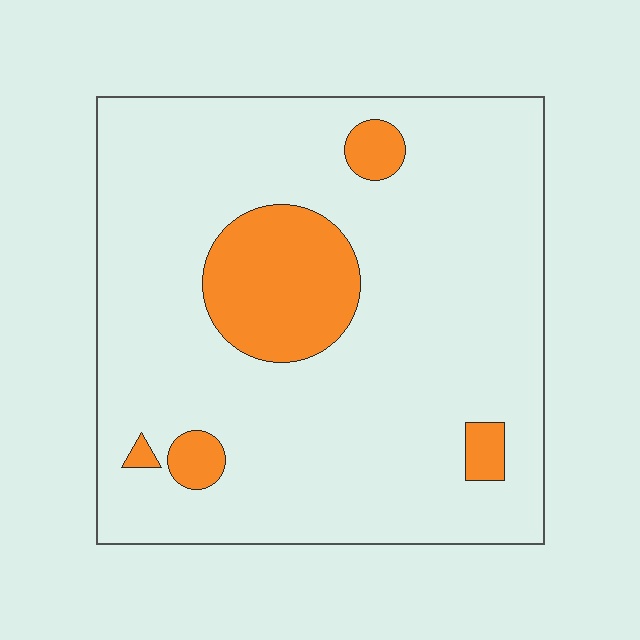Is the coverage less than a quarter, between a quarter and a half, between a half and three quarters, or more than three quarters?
Less than a quarter.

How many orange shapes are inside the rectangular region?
5.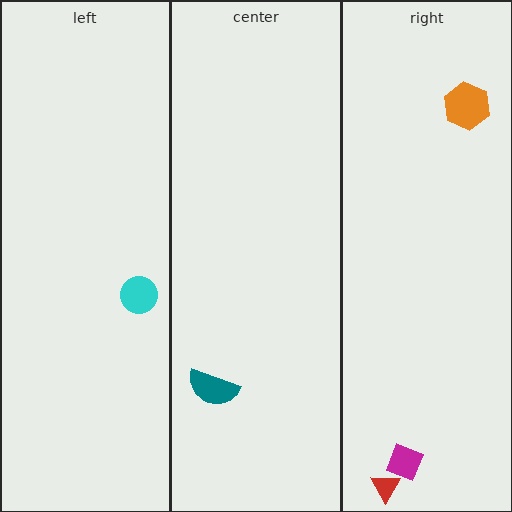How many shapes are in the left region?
1.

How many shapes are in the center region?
1.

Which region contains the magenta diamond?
The right region.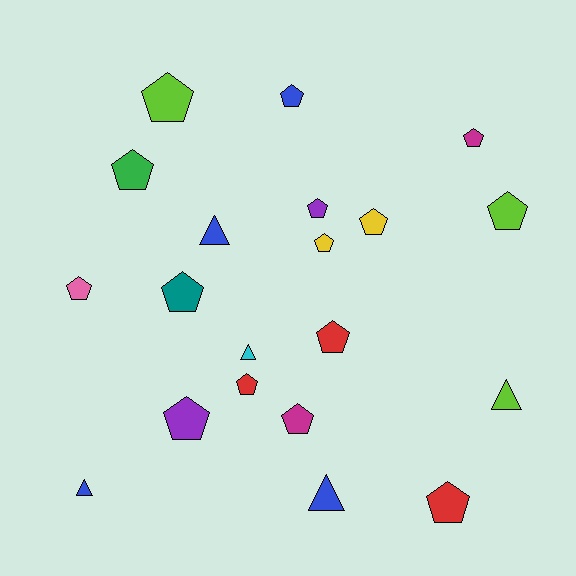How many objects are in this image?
There are 20 objects.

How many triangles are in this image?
There are 5 triangles.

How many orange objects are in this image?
There are no orange objects.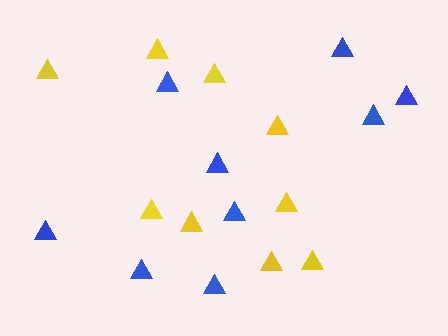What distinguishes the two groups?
There are 2 groups: one group of yellow triangles (9) and one group of blue triangles (9).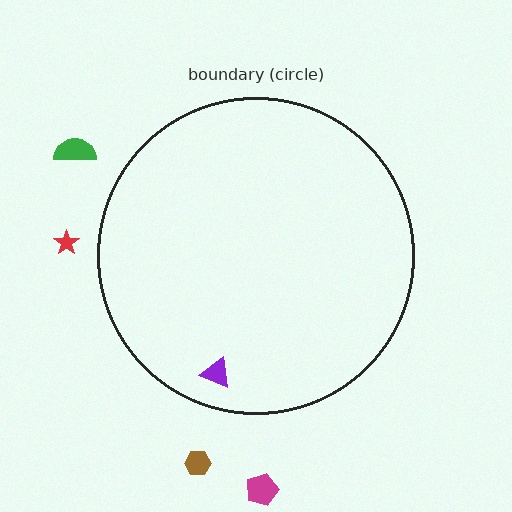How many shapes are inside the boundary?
1 inside, 4 outside.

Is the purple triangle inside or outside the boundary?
Inside.